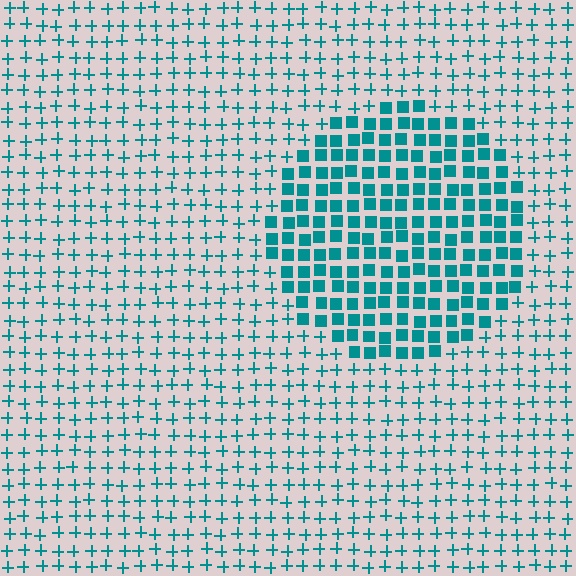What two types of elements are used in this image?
The image uses squares inside the circle region and plus signs outside it.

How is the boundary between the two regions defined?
The boundary is defined by a change in element shape: squares inside vs. plus signs outside. All elements share the same color and spacing.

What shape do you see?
I see a circle.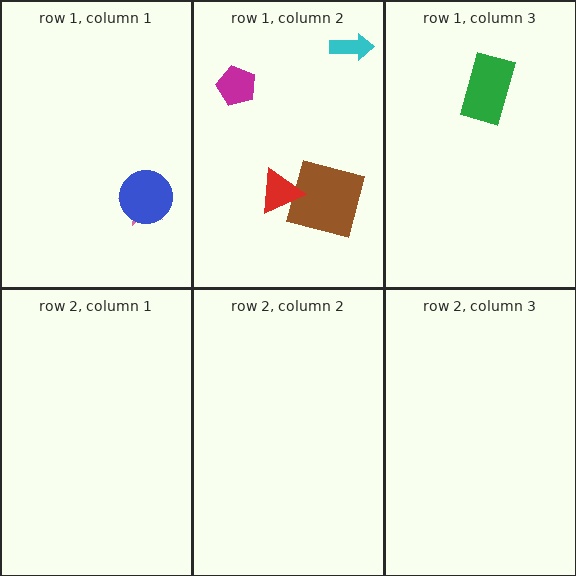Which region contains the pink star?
The row 1, column 1 region.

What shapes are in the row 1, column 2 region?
The brown square, the red triangle, the cyan arrow, the magenta pentagon.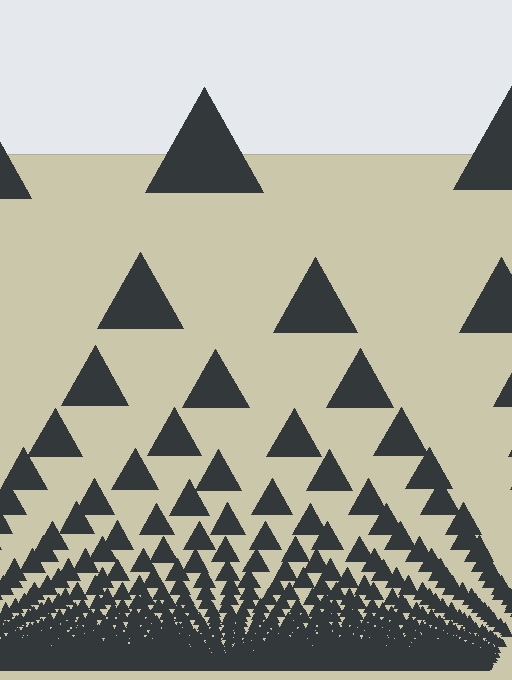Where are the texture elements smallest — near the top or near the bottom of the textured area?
Near the bottom.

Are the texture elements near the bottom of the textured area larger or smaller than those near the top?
Smaller. The gradient is inverted — elements near the bottom are smaller and denser.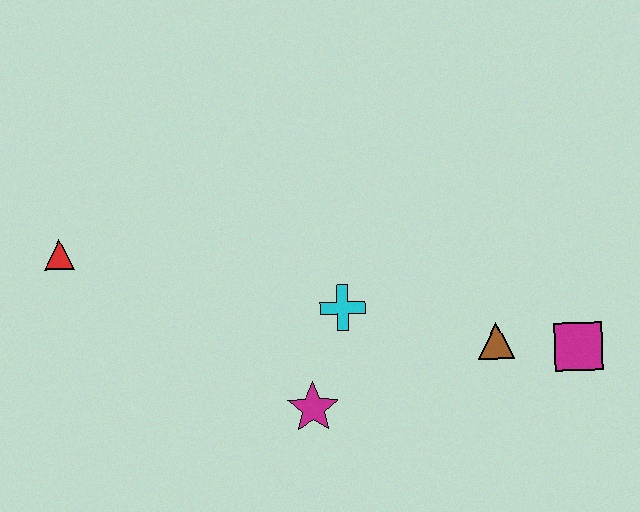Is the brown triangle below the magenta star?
No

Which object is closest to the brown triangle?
The magenta square is closest to the brown triangle.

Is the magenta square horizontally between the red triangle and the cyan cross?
No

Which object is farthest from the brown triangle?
The red triangle is farthest from the brown triangle.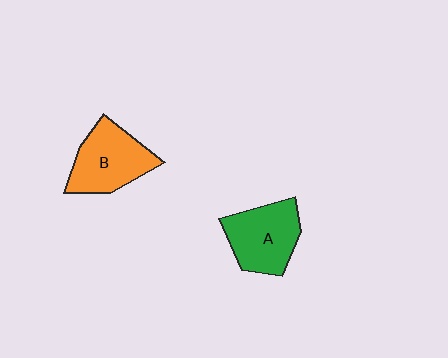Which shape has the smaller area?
Shape A (green).